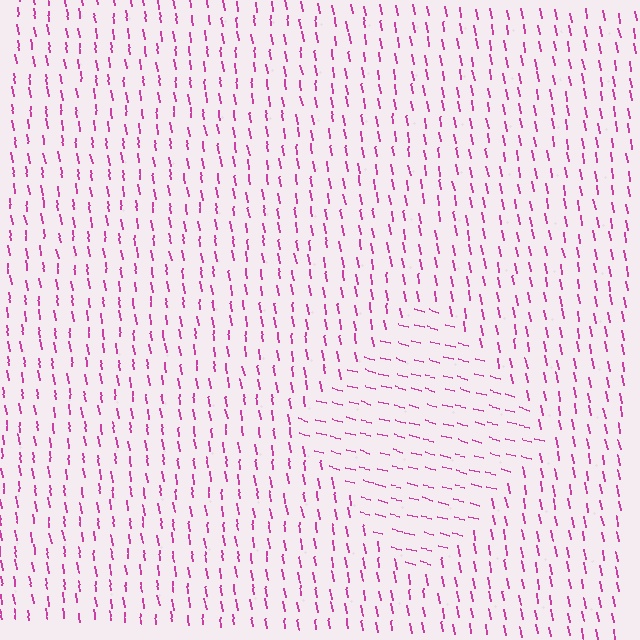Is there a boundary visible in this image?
Yes, there is a texture boundary formed by a change in line orientation.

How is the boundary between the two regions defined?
The boundary is defined purely by a change in line orientation (approximately 67 degrees difference). All lines are the same color and thickness.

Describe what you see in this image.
The image is filled with small magenta line segments. A diamond region in the image has lines oriented differently from the surrounding lines, creating a visible texture boundary.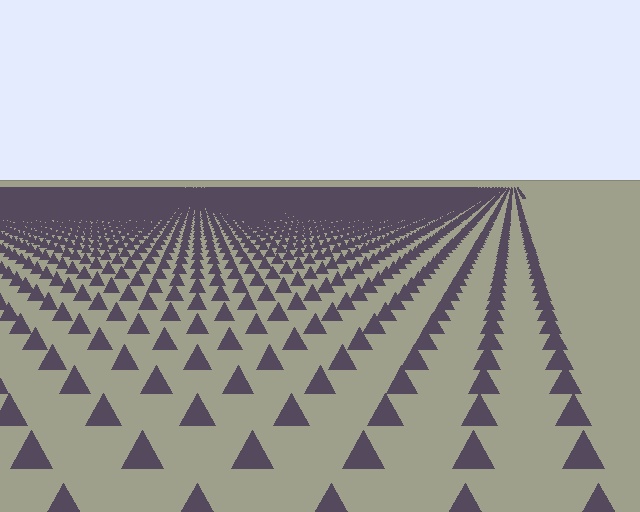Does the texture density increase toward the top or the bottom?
Density increases toward the top.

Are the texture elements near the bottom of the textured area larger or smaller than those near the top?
Larger. Near the bottom, elements are closer to the viewer and appear at a bigger on-screen size.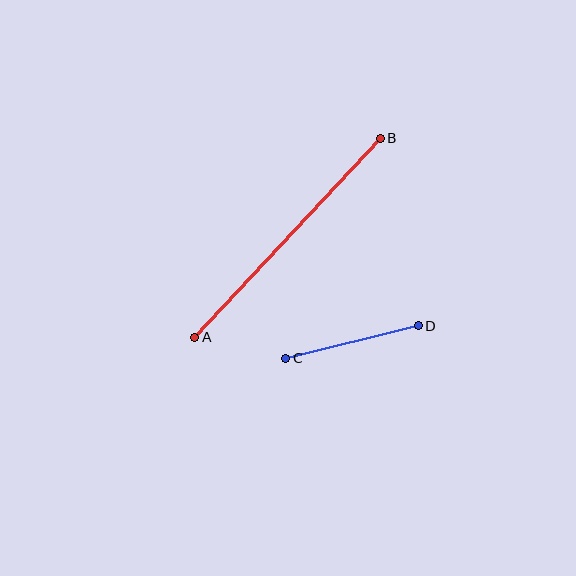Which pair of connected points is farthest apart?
Points A and B are farthest apart.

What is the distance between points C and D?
The distance is approximately 136 pixels.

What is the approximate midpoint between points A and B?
The midpoint is at approximately (287, 238) pixels.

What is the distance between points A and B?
The distance is approximately 272 pixels.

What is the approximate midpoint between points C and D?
The midpoint is at approximately (352, 342) pixels.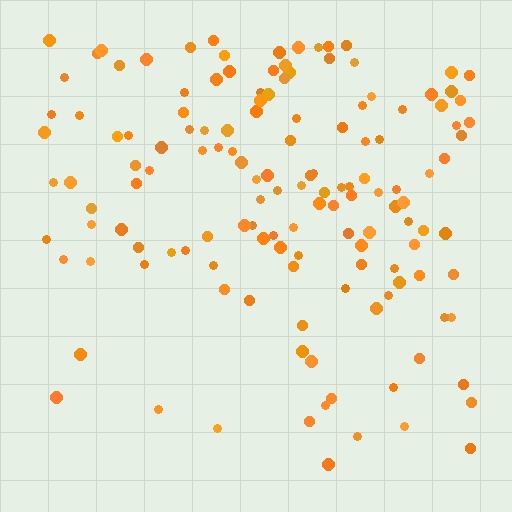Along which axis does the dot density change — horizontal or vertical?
Vertical.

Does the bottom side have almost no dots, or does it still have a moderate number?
Still a moderate number, just noticeably fewer than the top.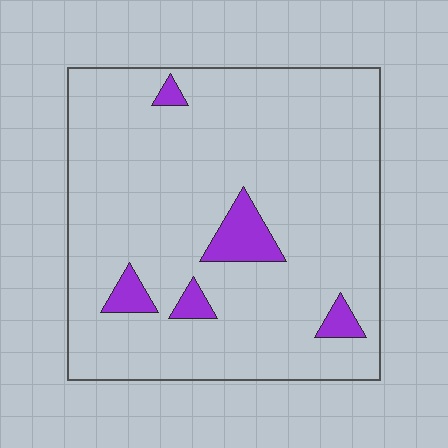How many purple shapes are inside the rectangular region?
5.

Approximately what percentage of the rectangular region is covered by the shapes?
Approximately 10%.